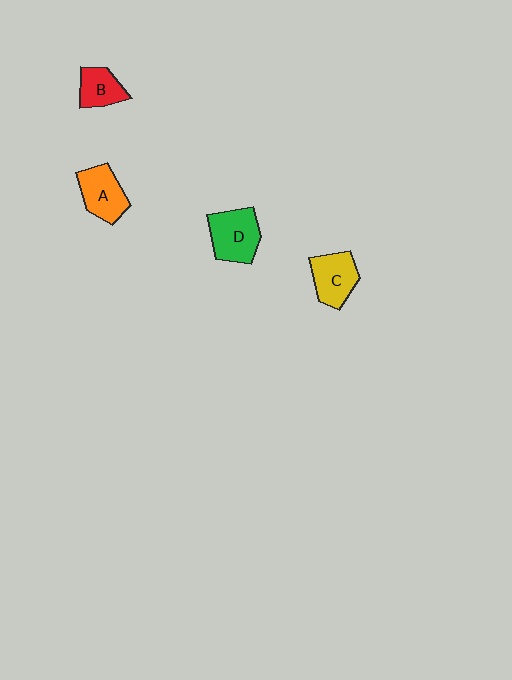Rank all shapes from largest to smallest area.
From largest to smallest: D (green), C (yellow), A (orange), B (red).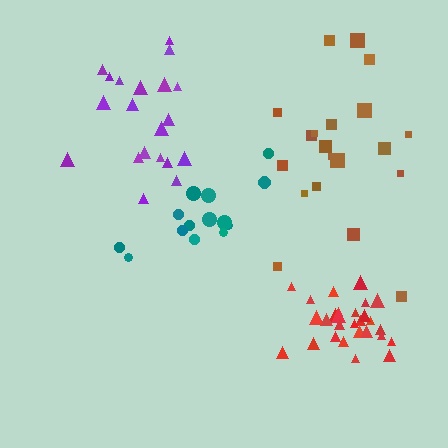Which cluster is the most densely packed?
Red.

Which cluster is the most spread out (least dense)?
Brown.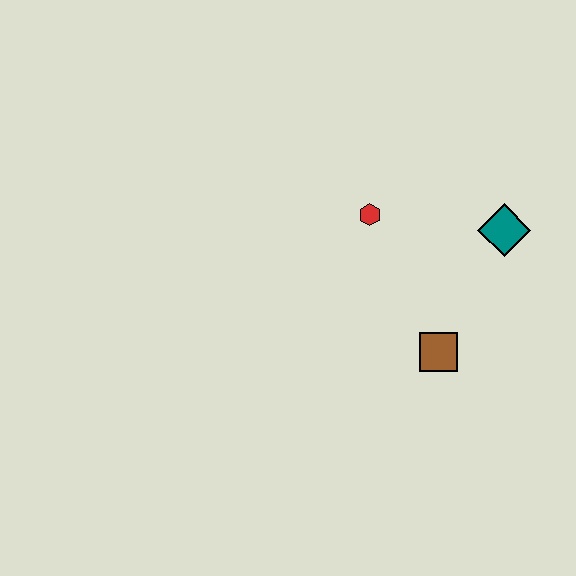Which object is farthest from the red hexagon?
The brown square is farthest from the red hexagon.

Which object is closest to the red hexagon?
The teal diamond is closest to the red hexagon.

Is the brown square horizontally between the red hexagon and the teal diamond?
Yes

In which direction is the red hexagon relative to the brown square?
The red hexagon is above the brown square.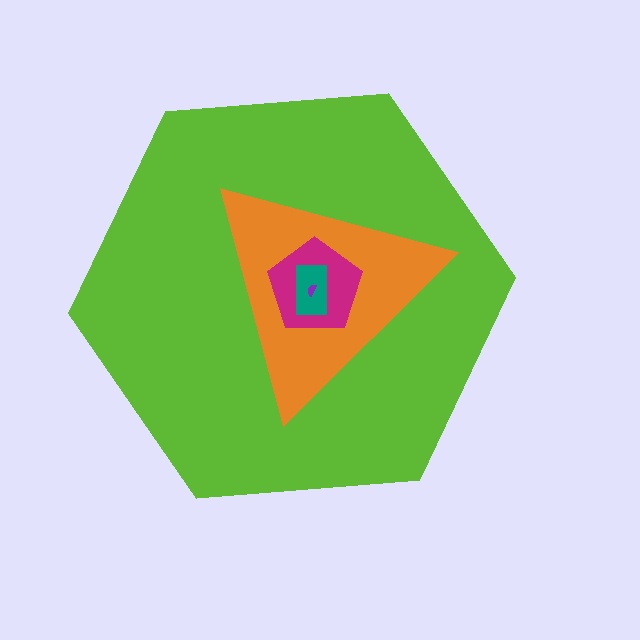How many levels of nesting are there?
5.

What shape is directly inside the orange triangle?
The magenta pentagon.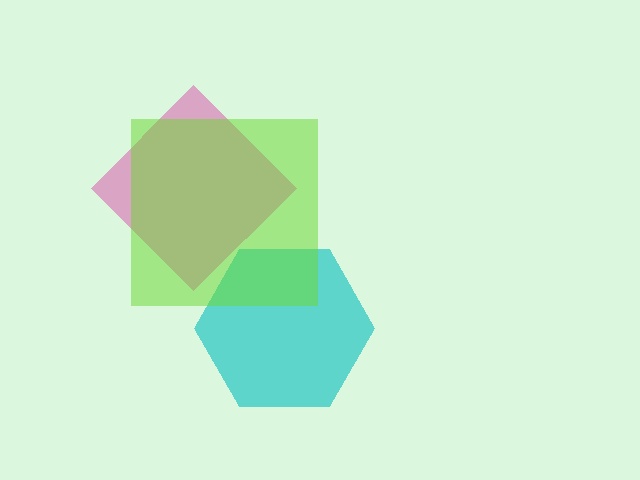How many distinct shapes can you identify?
There are 3 distinct shapes: a pink diamond, a cyan hexagon, a lime square.